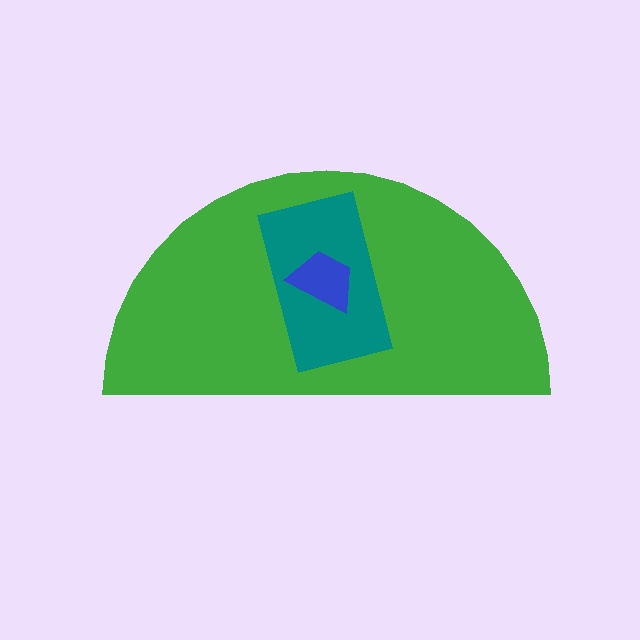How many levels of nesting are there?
3.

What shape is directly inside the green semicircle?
The teal rectangle.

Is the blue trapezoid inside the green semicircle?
Yes.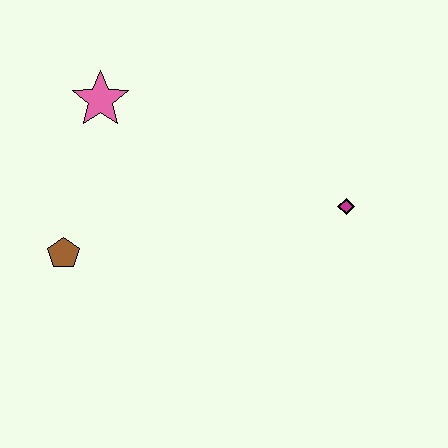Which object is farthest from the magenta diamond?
The brown pentagon is farthest from the magenta diamond.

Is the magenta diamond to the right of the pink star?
Yes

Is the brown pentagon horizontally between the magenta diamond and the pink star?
No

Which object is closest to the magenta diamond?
The pink star is closest to the magenta diamond.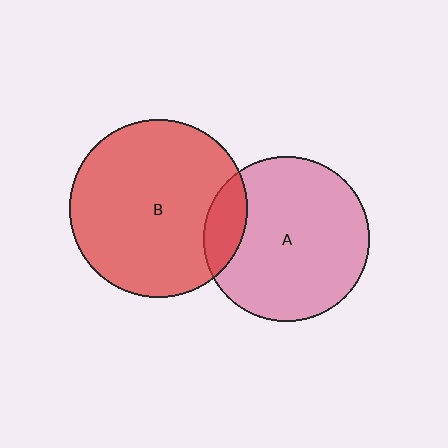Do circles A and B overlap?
Yes.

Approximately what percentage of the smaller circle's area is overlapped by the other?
Approximately 15%.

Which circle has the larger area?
Circle B (red).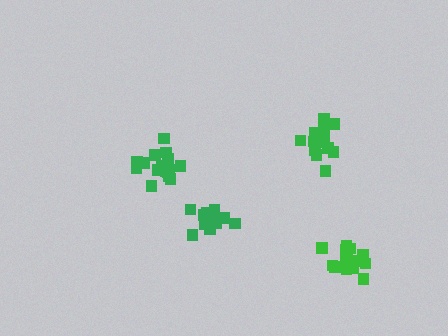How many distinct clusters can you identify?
There are 4 distinct clusters.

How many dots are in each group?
Group 1: 17 dots, Group 2: 18 dots, Group 3: 13 dots, Group 4: 15 dots (63 total).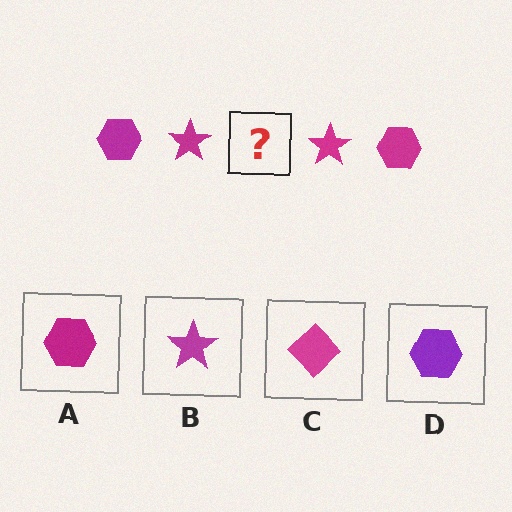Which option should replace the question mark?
Option A.